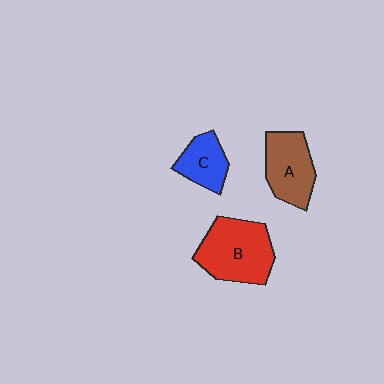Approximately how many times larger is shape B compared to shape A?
Approximately 1.3 times.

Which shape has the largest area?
Shape B (red).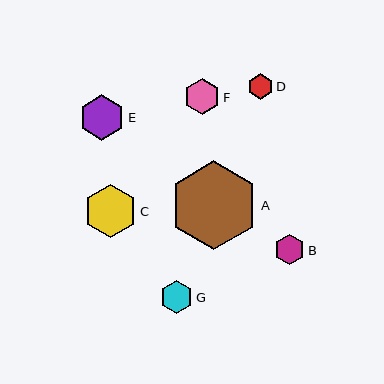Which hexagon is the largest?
Hexagon A is the largest with a size of approximately 89 pixels.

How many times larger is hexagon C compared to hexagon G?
Hexagon C is approximately 1.7 times the size of hexagon G.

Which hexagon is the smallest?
Hexagon D is the smallest with a size of approximately 26 pixels.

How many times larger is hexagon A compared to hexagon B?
Hexagon A is approximately 2.9 times the size of hexagon B.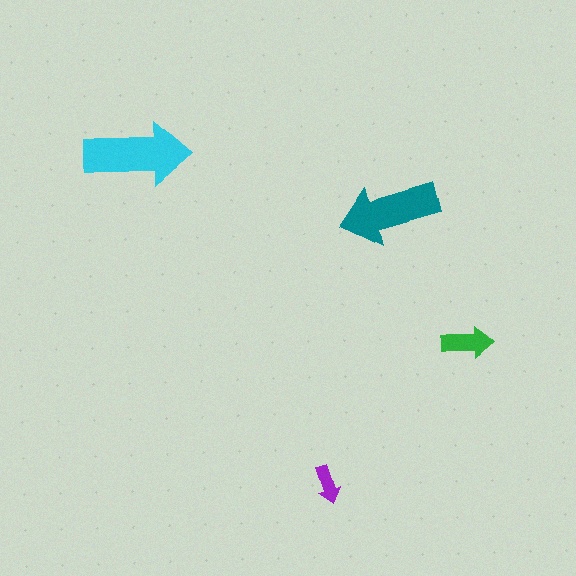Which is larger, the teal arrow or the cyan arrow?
The cyan one.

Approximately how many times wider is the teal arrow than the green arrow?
About 2 times wider.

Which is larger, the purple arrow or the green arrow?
The green one.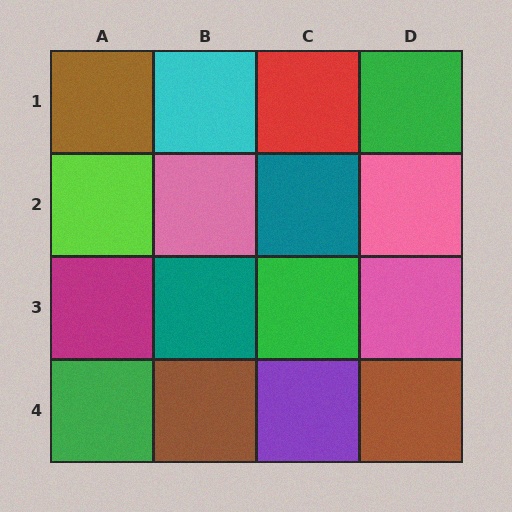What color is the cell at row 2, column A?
Lime.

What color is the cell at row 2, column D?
Pink.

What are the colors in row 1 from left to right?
Brown, cyan, red, green.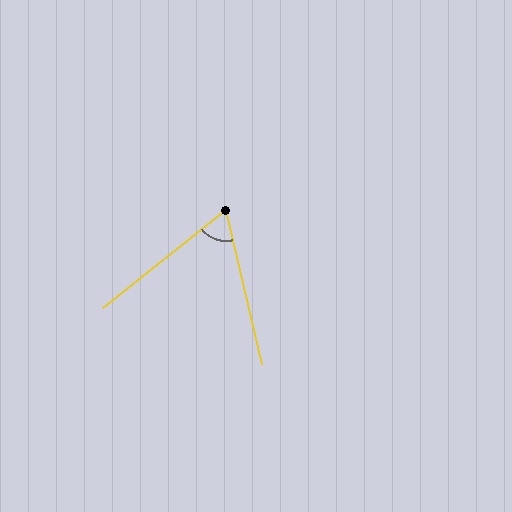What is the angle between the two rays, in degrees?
Approximately 65 degrees.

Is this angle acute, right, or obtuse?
It is acute.